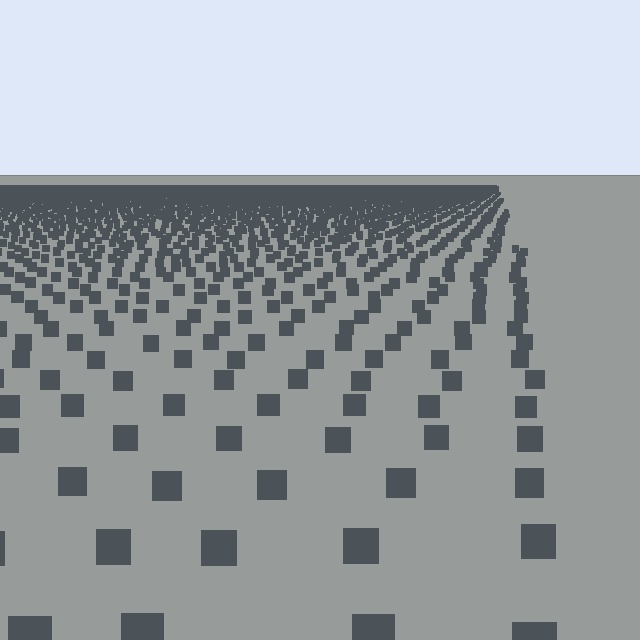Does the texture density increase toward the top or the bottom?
Density increases toward the top.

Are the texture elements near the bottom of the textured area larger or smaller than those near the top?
Larger. Near the bottom, elements are closer to the viewer and appear at a bigger on-screen size.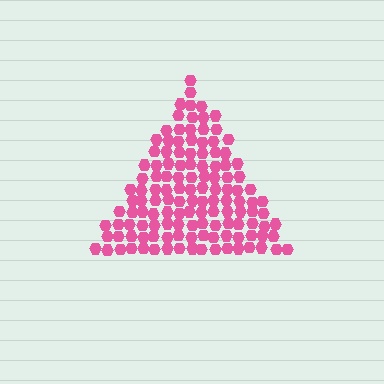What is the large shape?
The large shape is a triangle.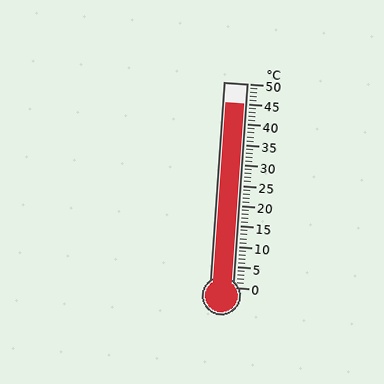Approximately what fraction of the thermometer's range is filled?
The thermometer is filled to approximately 90% of its range.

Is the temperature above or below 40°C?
The temperature is above 40°C.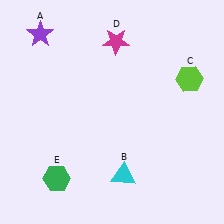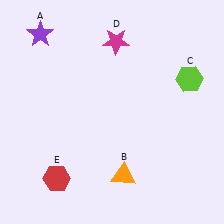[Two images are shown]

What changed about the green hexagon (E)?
In Image 1, E is green. In Image 2, it changed to red.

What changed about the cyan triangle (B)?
In Image 1, B is cyan. In Image 2, it changed to orange.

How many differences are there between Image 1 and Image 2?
There are 2 differences between the two images.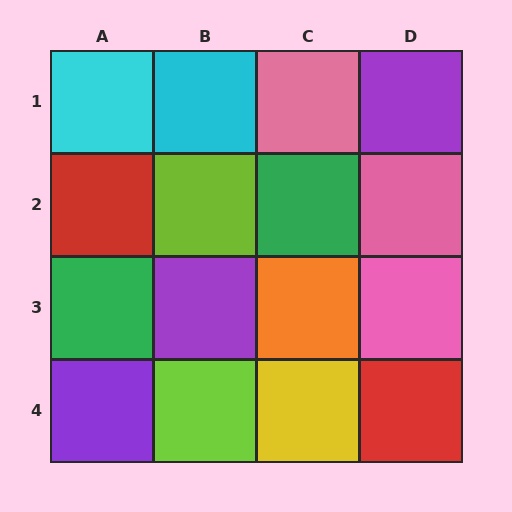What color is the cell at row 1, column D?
Purple.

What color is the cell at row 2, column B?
Lime.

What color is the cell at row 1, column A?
Cyan.